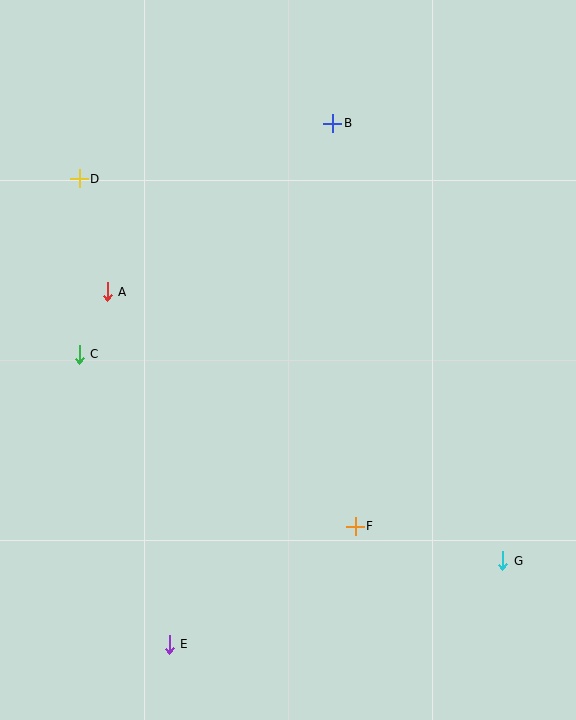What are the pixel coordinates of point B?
Point B is at (333, 123).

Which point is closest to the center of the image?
Point F at (355, 526) is closest to the center.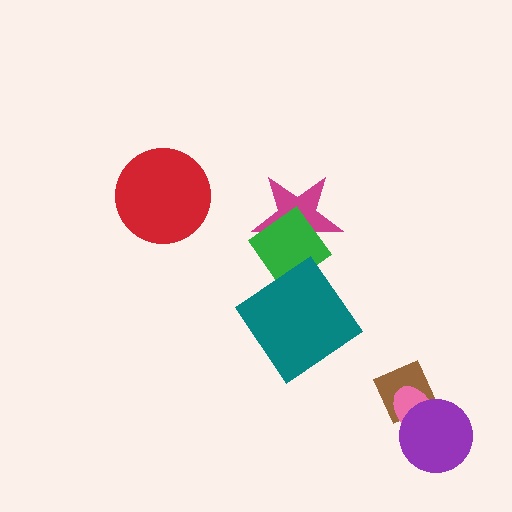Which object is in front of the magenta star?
The green diamond is in front of the magenta star.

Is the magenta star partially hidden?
Yes, it is partially covered by another shape.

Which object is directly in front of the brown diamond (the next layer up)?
The pink ellipse is directly in front of the brown diamond.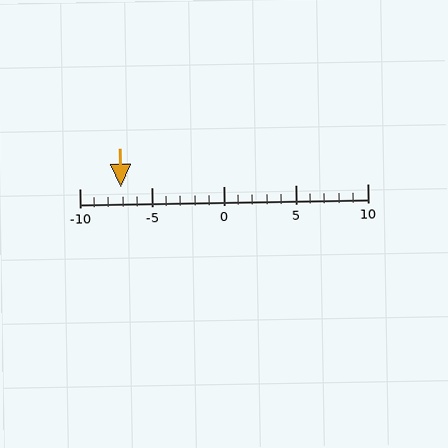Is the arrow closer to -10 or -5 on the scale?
The arrow is closer to -5.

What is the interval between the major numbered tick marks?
The major tick marks are spaced 5 units apart.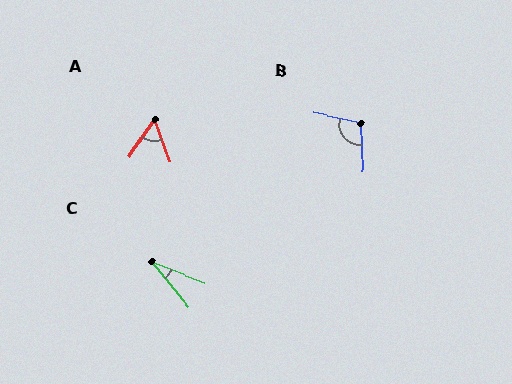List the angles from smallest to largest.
C (29°), A (54°), B (105°).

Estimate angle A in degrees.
Approximately 54 degrees.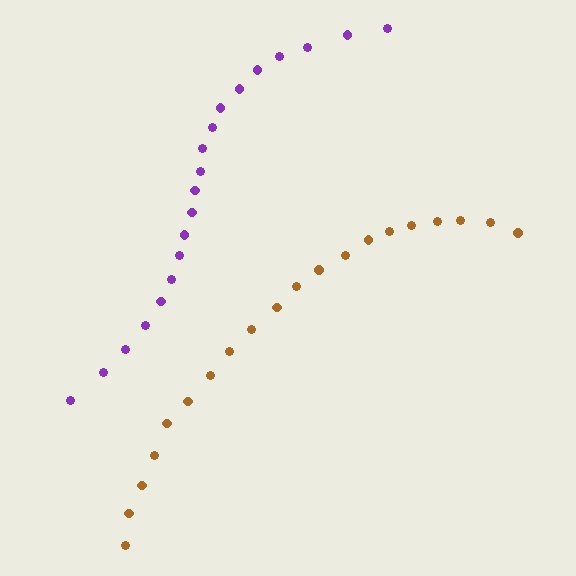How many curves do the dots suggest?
There are 2 distinct paths.